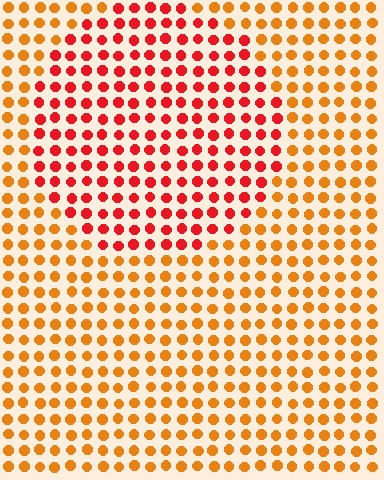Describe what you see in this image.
The image is filled with small orange elements in a uniform arrangement. A circle-shaped region is visible where the elements are tinted to a slightly different hue, forming a subtle color boundary.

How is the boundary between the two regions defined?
The boundary is defined purely by a slight shift in hue (about 34 degrees). Spacing, size, and orientation are identical on both sides.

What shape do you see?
I see a circle.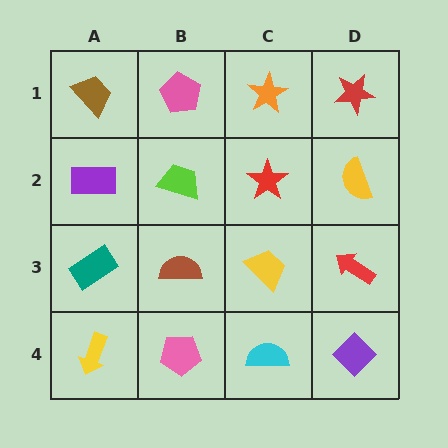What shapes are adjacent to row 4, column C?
A yellow trapezoid (row 3, column C), a pink pentagon (row 4, column B), a purple diamond (row 4, column D).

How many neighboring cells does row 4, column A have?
2.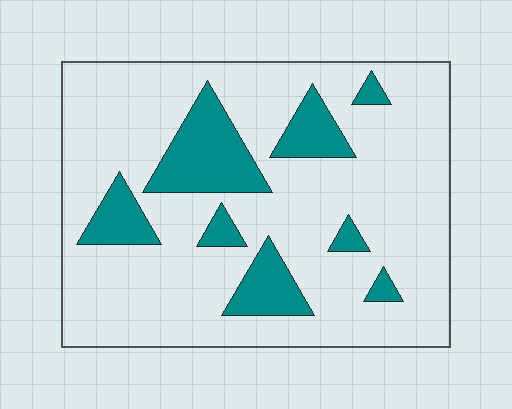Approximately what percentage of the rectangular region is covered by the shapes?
Approximately 20%.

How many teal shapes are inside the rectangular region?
8.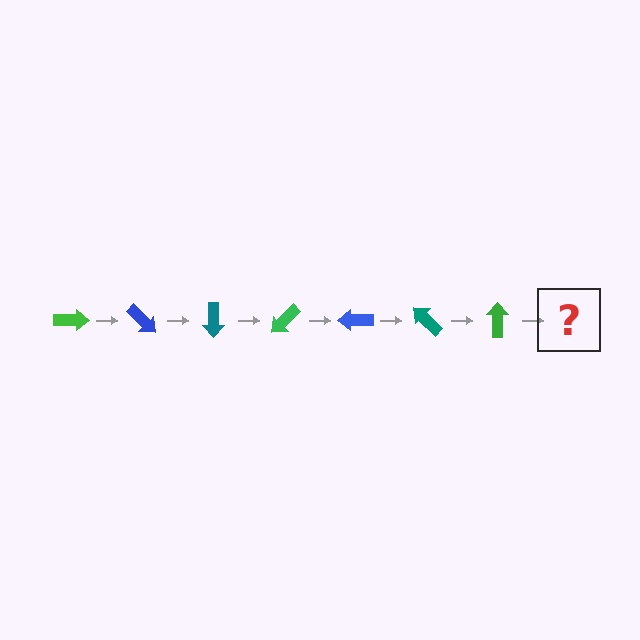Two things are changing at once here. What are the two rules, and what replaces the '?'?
The two rules are that it rotates 45 degrees each step and the color cycles through green, blue, and teal. The '?' should be a blue arrow, rotated 315 degrees from the start.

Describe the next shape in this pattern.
It should be a blue arrow, rotated 315 degrees from the start.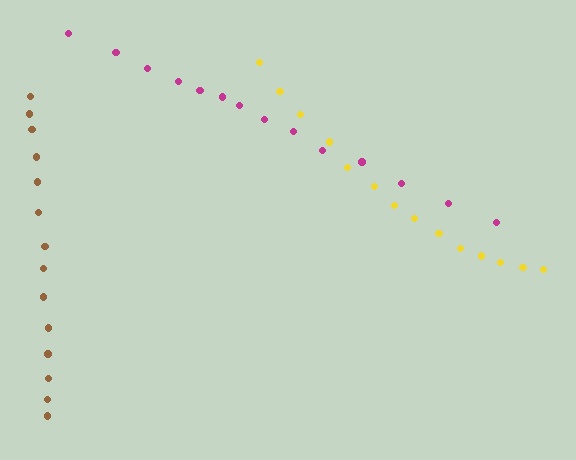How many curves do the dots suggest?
There are 3 distinct paths.